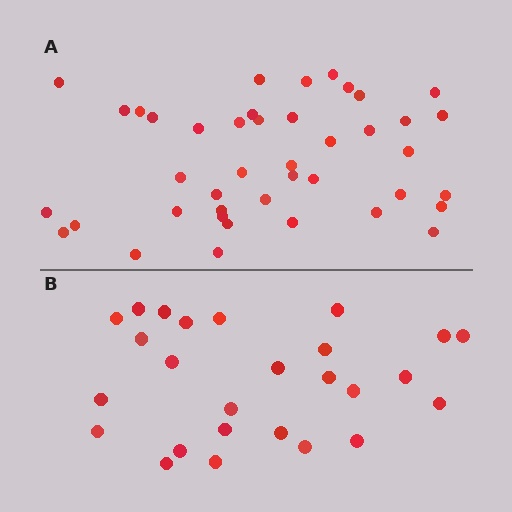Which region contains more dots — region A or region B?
Region A (the top region) has more dots.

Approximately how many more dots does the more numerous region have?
Region A has approximately 15 more dots than region B.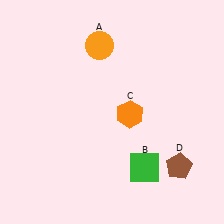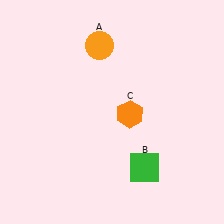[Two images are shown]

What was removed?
The brown pentagon (D) was removed in Image 2.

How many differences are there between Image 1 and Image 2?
There is 1 difference between the two images.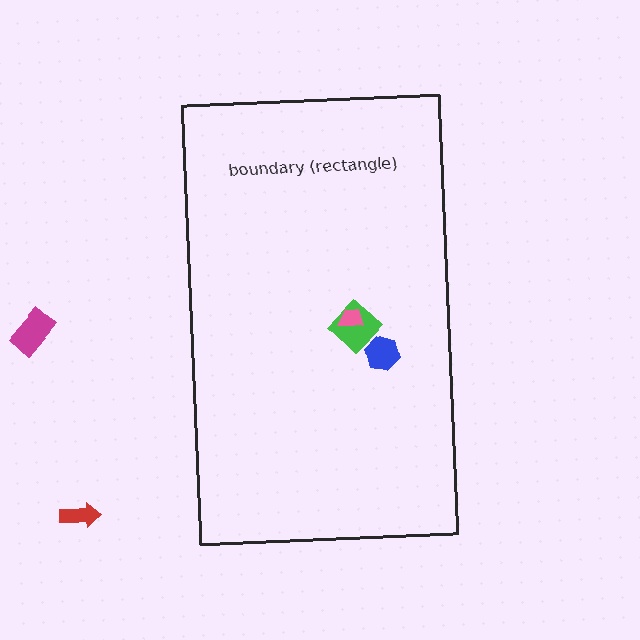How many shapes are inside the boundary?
3 inside, 2 outside.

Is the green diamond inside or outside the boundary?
Inside.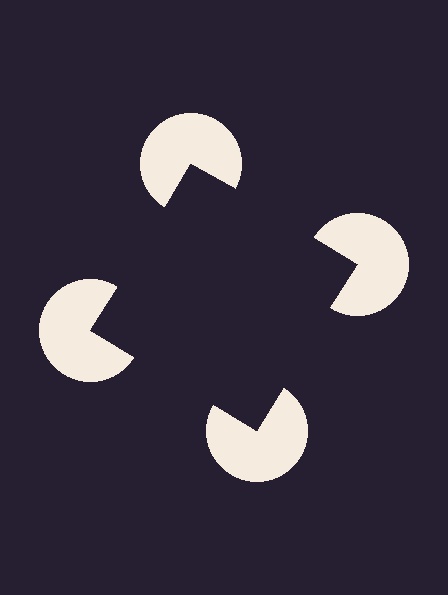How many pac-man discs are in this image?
There are 4 — one at each vertex of the illusory square.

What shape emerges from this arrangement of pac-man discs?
An illusory square — its edges are inferred from the aligned wedge cuts in the pac-man discs, not physically drawn.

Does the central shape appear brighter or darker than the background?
It typically appears slightly darker than the background, even though no actual brightness change is drawn.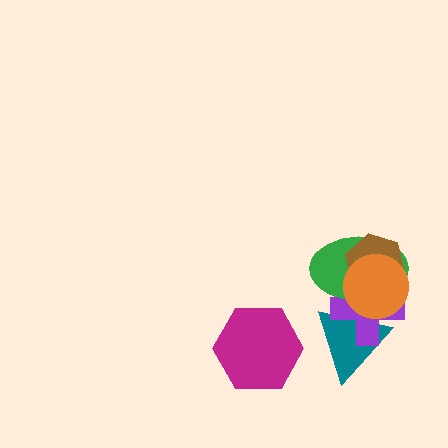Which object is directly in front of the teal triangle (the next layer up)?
The purple cross is directly in front of the teal triangle.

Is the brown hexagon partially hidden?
Yes, it is partially covered by another shape.